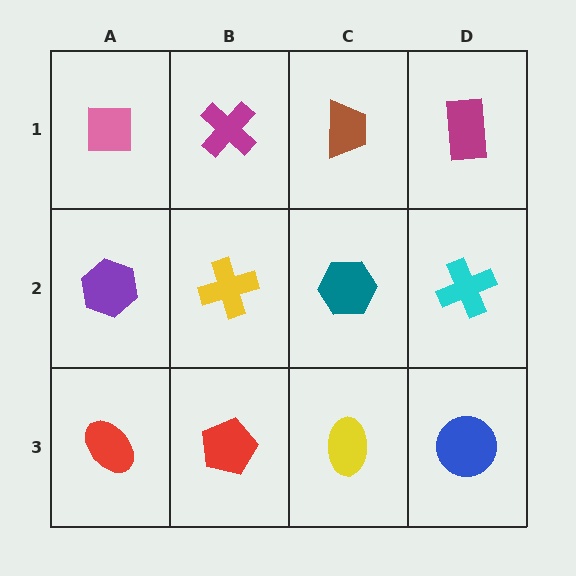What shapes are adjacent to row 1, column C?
A teal hexagon (row 2, column C), a magenta cross (row 1, column B), a magenta rectangle (row 1, column D).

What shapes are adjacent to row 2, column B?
A magenta cross (row 1, column B), a red pentagon (row 3, column B), a purple hexagon (row 2, column A), a teal hexagon (row 2, column C).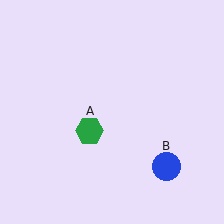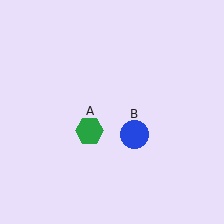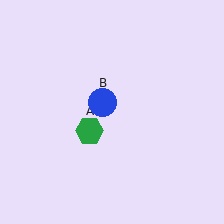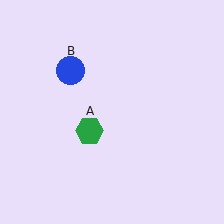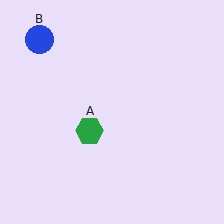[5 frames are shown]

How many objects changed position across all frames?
1 object changed position: blue circle (object B).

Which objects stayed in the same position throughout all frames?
Green hexagon (object A) remained stationary.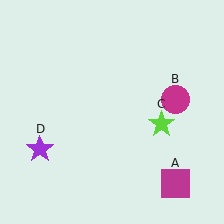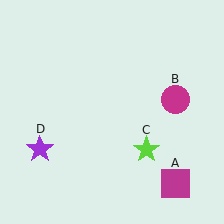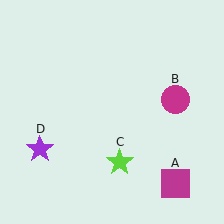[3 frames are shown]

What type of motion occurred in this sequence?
The lime star (object C) rotated clockwise around the center of the scene.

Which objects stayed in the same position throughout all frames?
Magenta square (object A) and magenta circle (object B) and purple star (object D) remained stationary.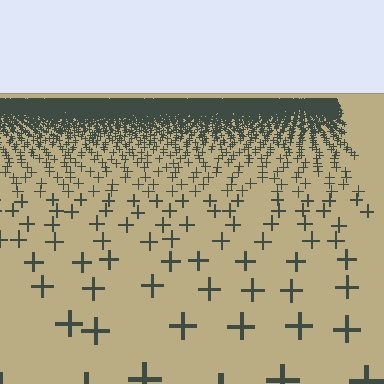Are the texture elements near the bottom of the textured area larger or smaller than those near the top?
Larger. Near the bottom, elements are closer to the viewer and appear at a bigger on-screen size.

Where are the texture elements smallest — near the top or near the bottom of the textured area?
Near the top.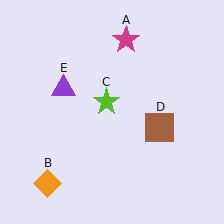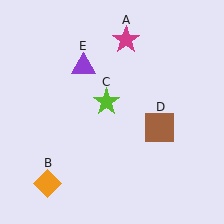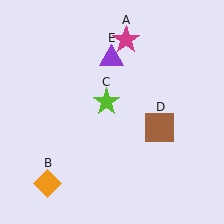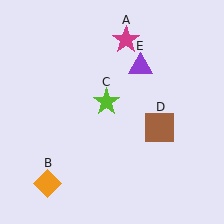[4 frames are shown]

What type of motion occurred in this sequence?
The purple triangle (object E) rotated clockwise around the center of the scene.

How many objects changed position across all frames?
1 object changed position: purple triangle (object E).